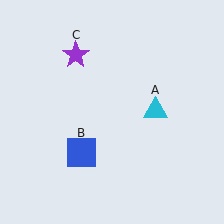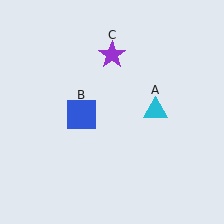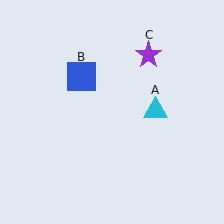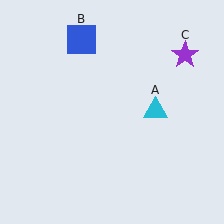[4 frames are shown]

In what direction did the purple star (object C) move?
The purple star (object C) moved right.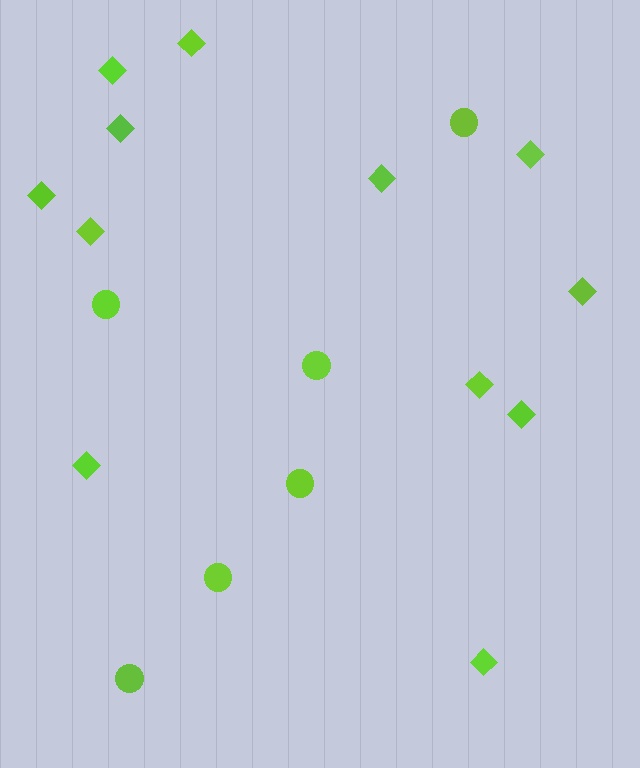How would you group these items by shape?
There are 2 groups: one group of circles (6) and one group of diamonds (12).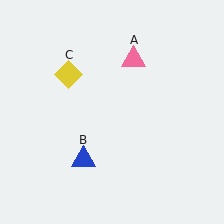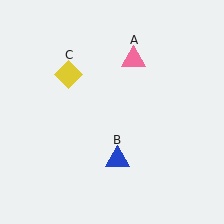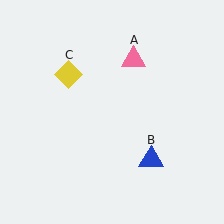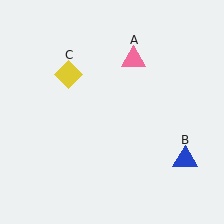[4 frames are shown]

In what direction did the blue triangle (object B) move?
The blue triangle (object B) moved right.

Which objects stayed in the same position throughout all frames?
Pink triangle (object A) and yellow diamond (object C) remained stationary.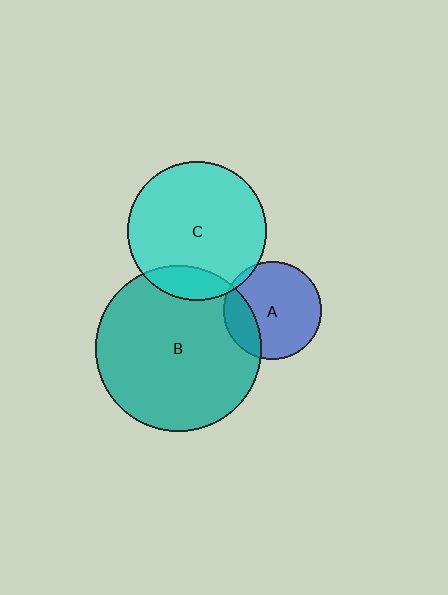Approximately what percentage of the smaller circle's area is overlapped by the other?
Approximately 15%.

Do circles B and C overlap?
Yes.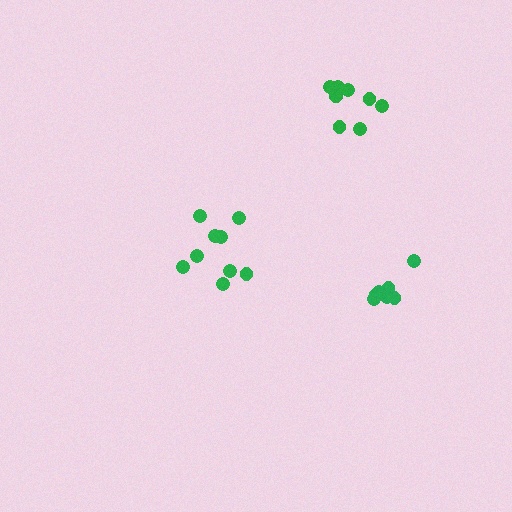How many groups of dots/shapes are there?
There are 3 groups.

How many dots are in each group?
Group 1: 9 dots, Group 2: 8 dots, Group 3: 8 dots (25 total).